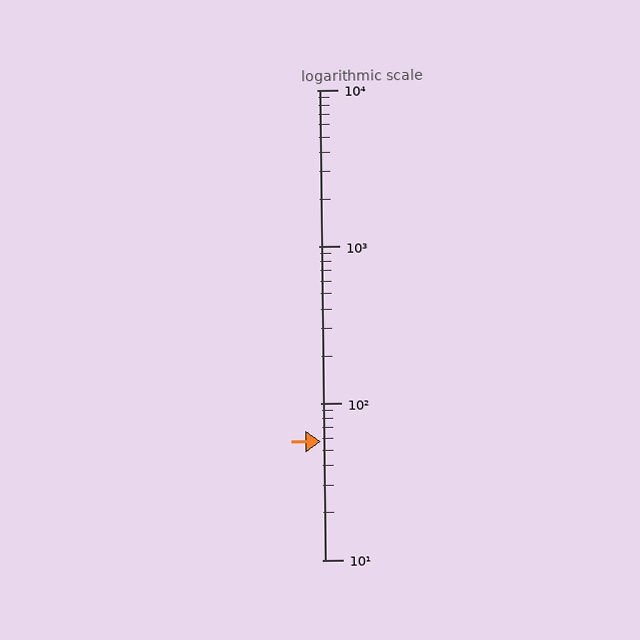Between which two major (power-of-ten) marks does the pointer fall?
The pointer is between 10 and 100.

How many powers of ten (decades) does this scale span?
The scale spans 3 decades, from 10 to 10000.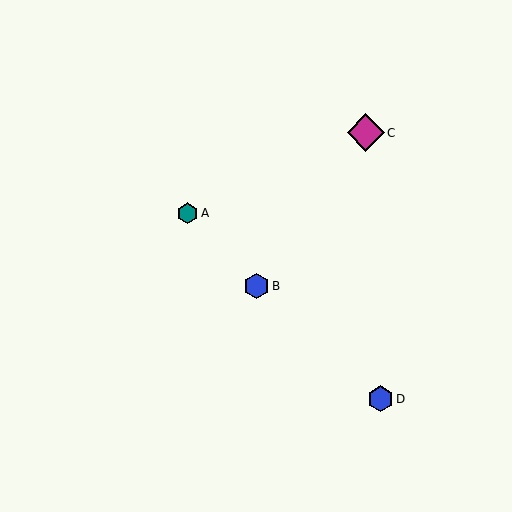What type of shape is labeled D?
Shape D is a blue hexagon.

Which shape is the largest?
The magenta diamond (labeled C) is the largest.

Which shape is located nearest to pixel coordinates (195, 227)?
The teal hexagon (labeled A) at (187, 213) is nearest to that location.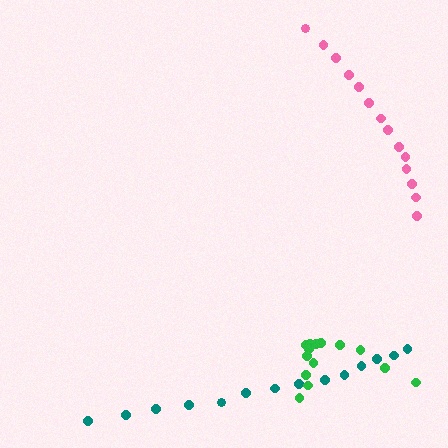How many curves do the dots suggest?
There are 3 distinct paths.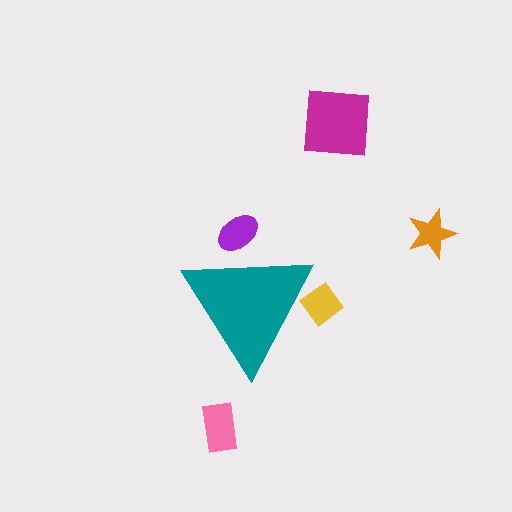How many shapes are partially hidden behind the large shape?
2 shapes are partially hidden.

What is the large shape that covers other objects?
A teal triangle.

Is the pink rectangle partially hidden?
No, the pink rectangle is fully visible.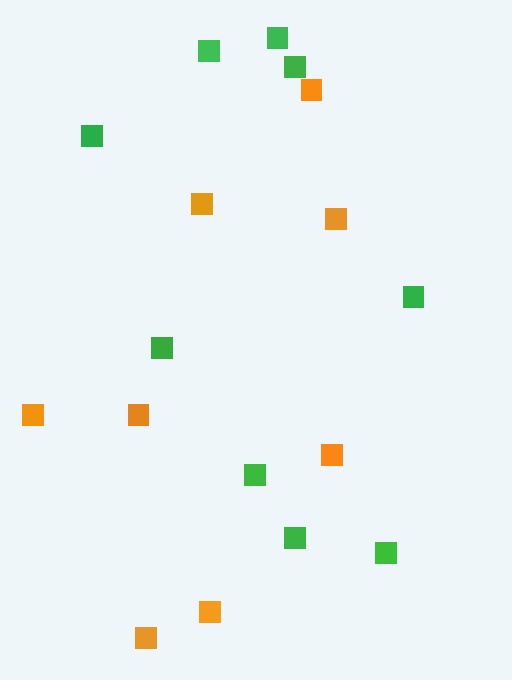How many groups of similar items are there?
There are 2 groups: one group of green squares (9) and one group of orange squares (8).